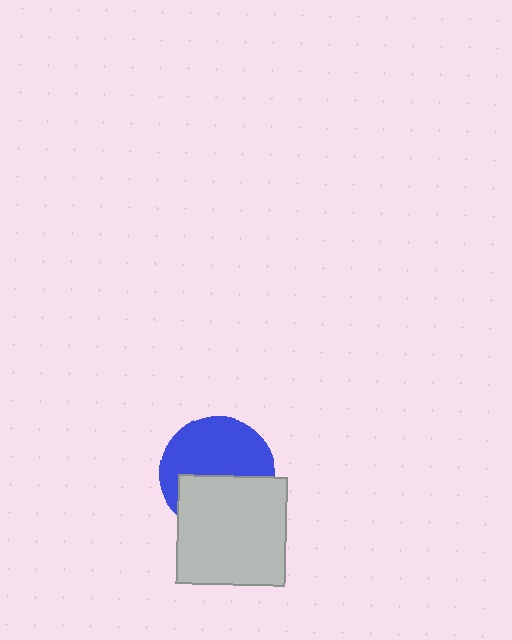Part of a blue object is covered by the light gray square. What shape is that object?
It is a circle.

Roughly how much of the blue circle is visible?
About half of it is visible (roughly 55%).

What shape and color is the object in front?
The object in front is a light gray square.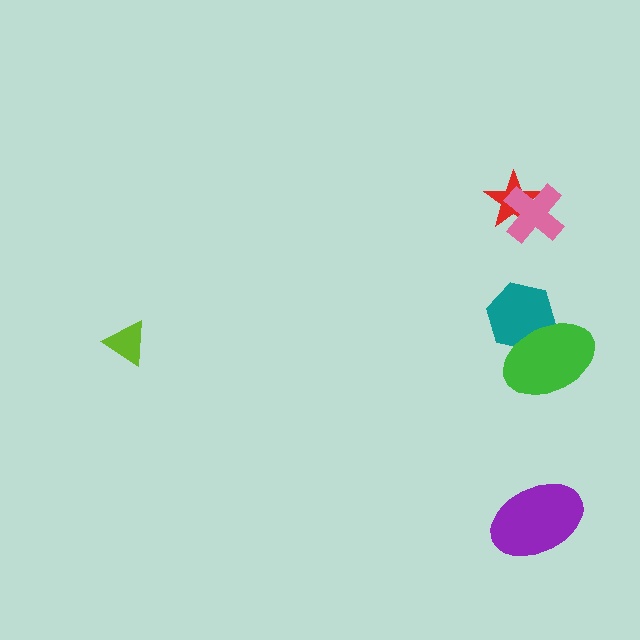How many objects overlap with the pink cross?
1 object overlaps with the pink cross.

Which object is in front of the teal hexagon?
The green ellipse is in front of the teal hexagon.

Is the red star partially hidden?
Yes, it is partially covered by another shape.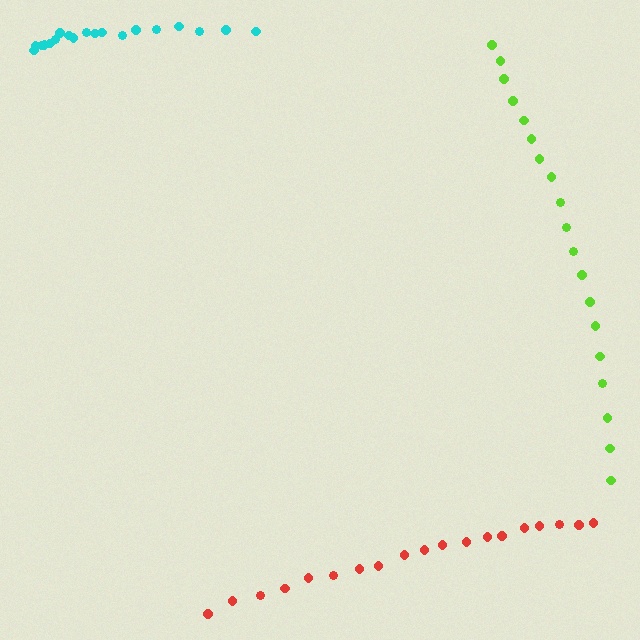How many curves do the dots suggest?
There are 3 distinct paths.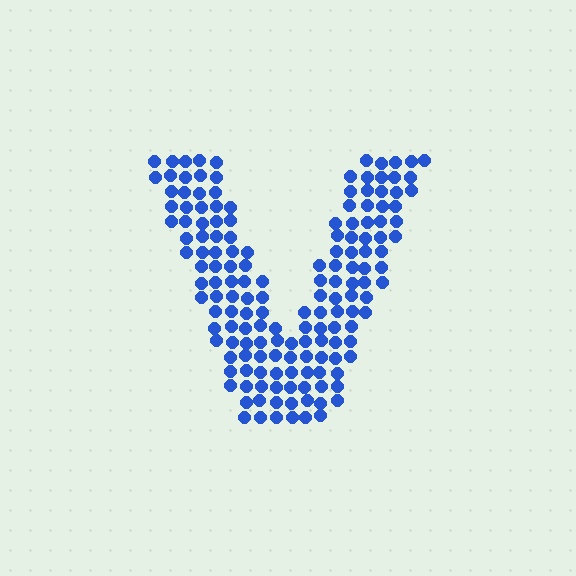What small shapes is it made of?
It is made of small circles.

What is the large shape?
The large shape is the letter V.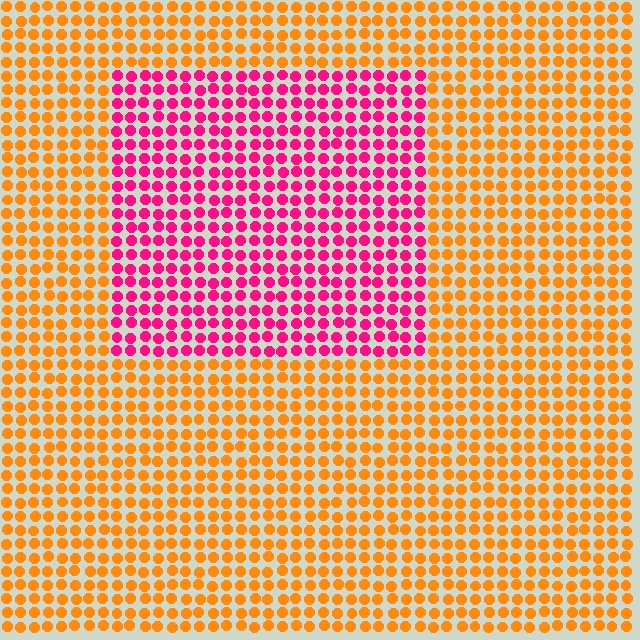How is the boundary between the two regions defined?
The boundary is defined purely by a slight shift in hue (about 61 degrees). Spacing, size, and orientation are identical on both sides.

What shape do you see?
I see a rectangle.